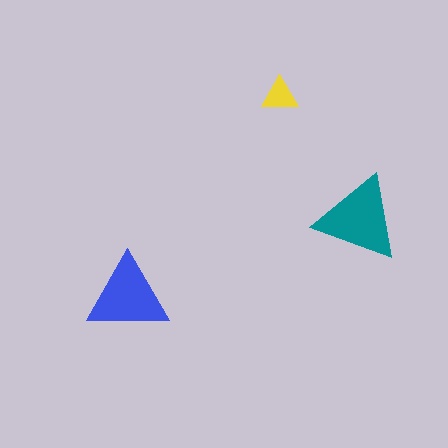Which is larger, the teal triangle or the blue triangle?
The teal one.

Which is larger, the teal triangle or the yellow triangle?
The teal one.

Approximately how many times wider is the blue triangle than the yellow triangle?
About 2 times wider.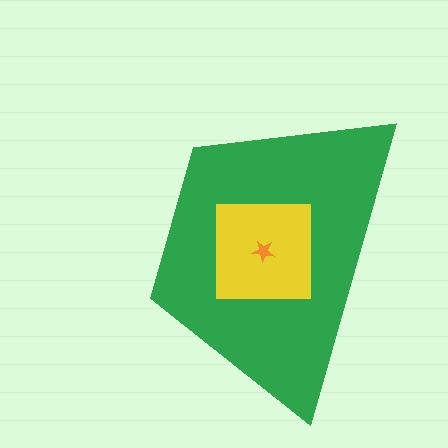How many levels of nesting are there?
3.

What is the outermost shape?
The green trapezoid.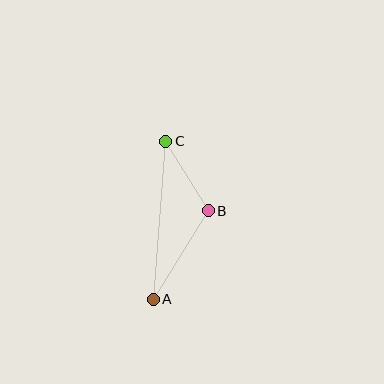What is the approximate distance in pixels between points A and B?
The distance between A and B is approximately 104 pixels.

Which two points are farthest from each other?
Points A and C are farthest from each other.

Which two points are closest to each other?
Points B and C are closest to each other.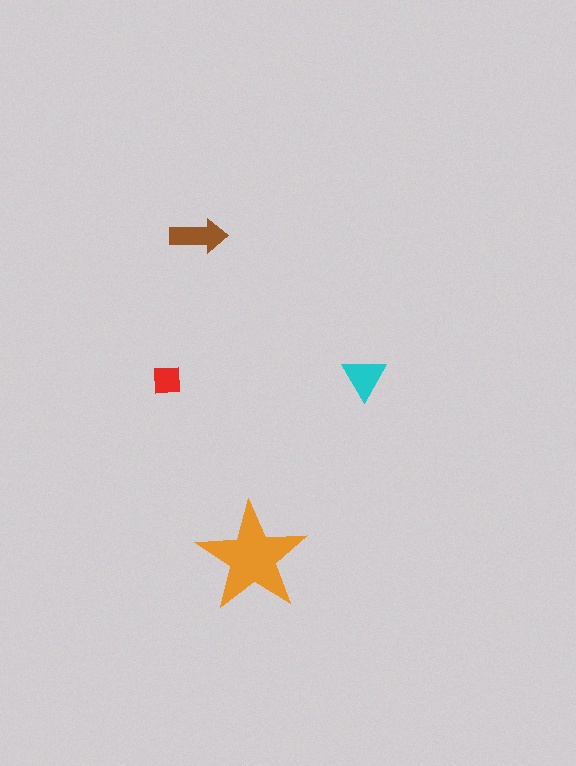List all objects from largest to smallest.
The orange star, the brown arrow, the cyan triangle, the red square.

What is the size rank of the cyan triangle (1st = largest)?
3rd.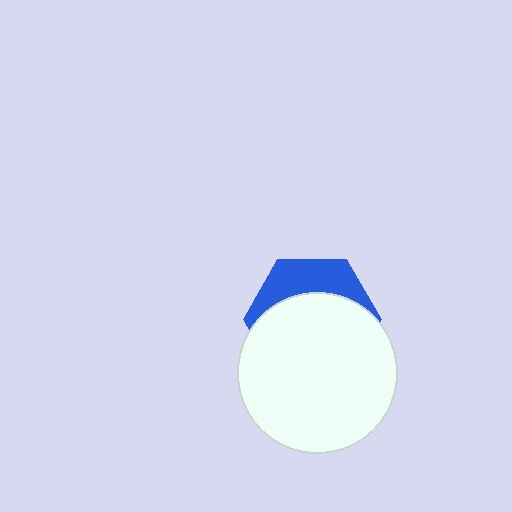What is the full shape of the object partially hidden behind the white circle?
The partially hidden object is a blue hexagon.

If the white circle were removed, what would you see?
You would see the complete blue hexagon.